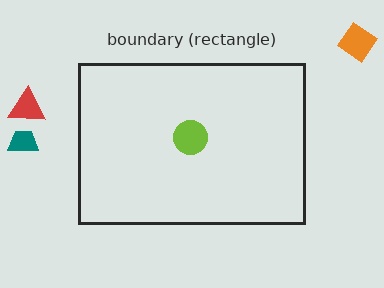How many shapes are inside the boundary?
1 inside, 3 outside.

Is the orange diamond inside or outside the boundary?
Outside.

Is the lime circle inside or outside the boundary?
Inside.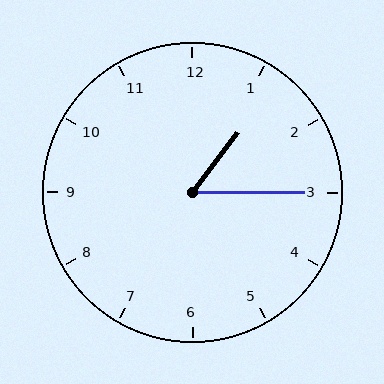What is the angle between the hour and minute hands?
Approximately 52 degrees.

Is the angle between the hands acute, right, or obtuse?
It is acute.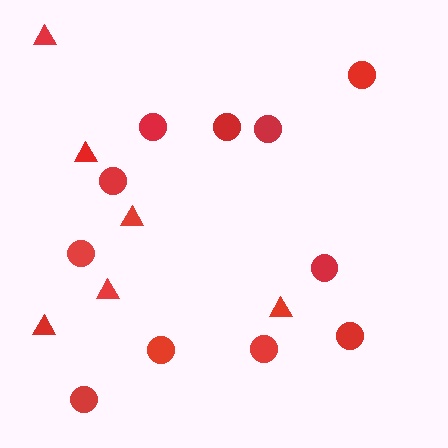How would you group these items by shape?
There are 2 groups: one group of circles (11) and one group of triangles (6).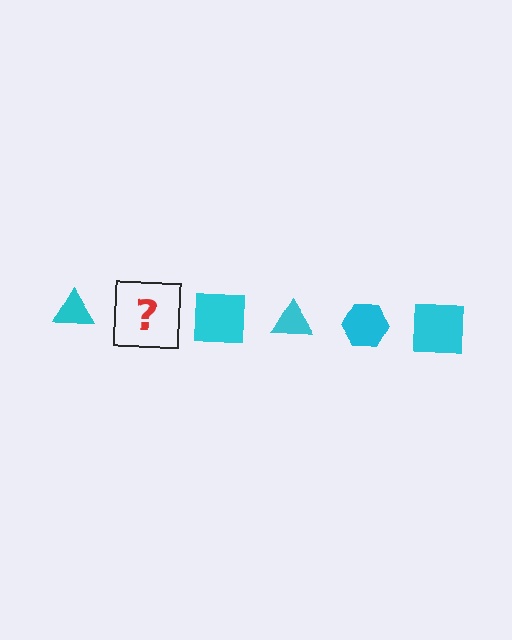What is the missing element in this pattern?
The missing element is a cyan hexagon.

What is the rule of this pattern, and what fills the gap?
The rule is that the pattern cycles through triangle, hexagon, square shapes in cyan. The gap should be filled with a cyan hexagon.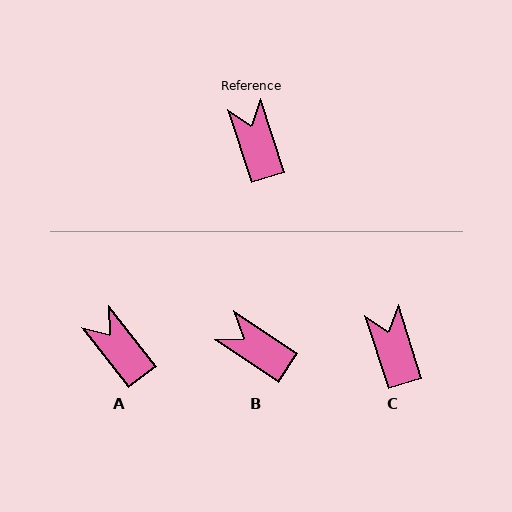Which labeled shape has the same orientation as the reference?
C.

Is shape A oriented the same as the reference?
No, it is off by about 20 degrees.